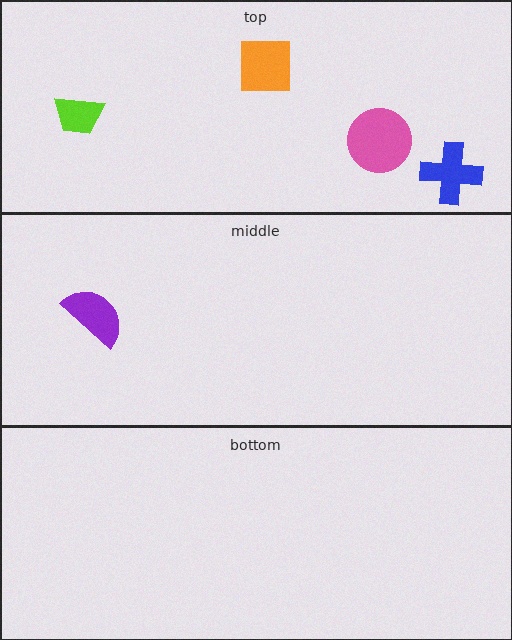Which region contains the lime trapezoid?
The top region.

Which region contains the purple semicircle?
The middle region.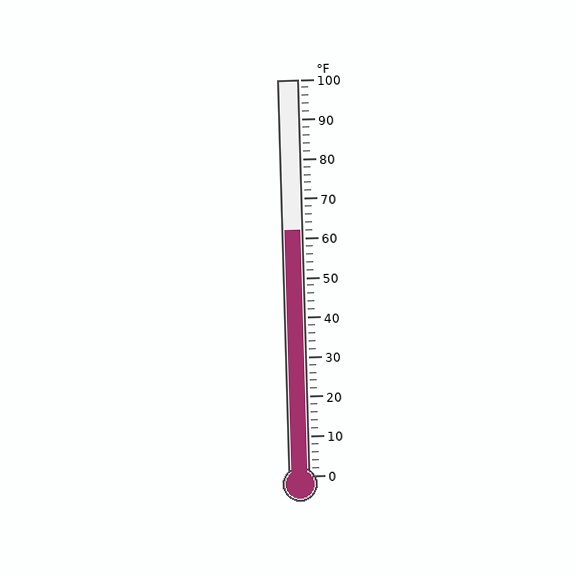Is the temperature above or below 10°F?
The temperature is above 10°F.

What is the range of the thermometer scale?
The thermometer scale ranges from 0°F to 100°F.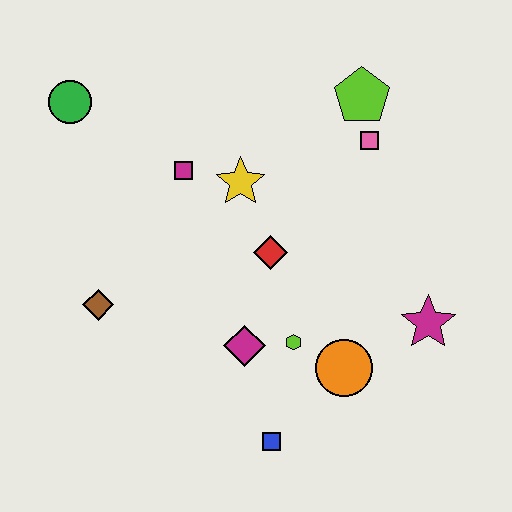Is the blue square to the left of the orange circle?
Yes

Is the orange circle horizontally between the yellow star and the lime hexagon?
No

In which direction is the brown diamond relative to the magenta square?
The brown diamond is below the magenta square.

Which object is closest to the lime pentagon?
The pink square is closest to the lime pentagon.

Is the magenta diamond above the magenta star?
No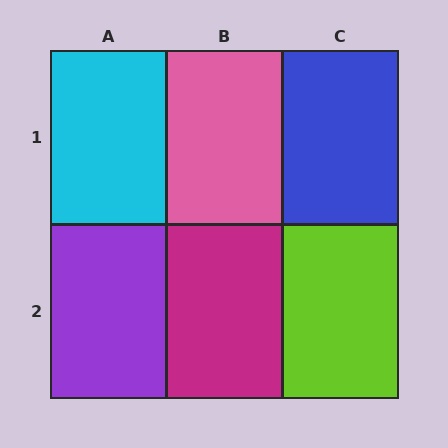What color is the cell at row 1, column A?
Cyan.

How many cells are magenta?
1 cell is magenta.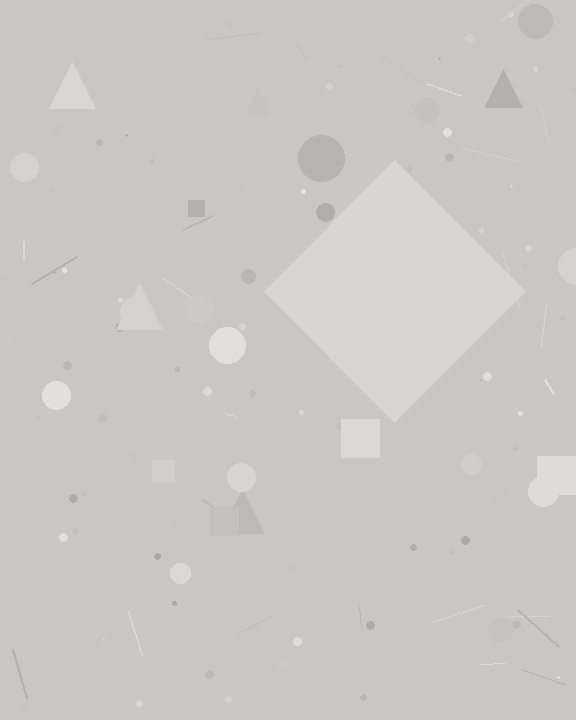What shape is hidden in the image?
A diamond is hidden in the image.